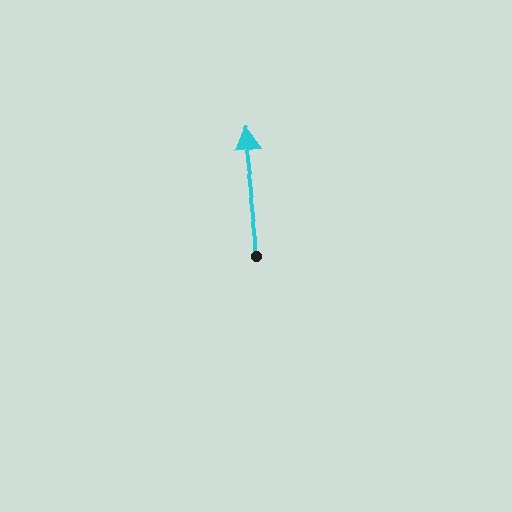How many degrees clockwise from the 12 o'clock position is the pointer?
Approximately 353 degrees.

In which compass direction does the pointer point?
North.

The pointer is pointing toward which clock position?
Roughly 12 o'clock.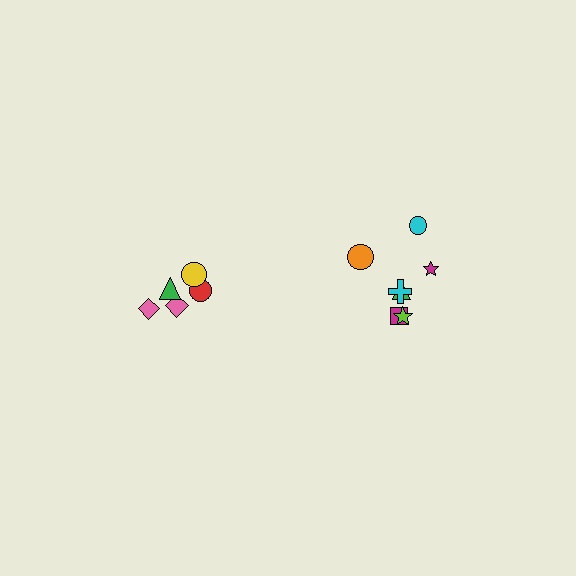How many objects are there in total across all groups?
There are 12 objects.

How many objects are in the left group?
There are 5 objects.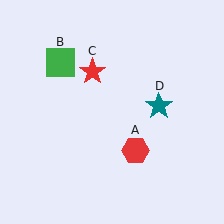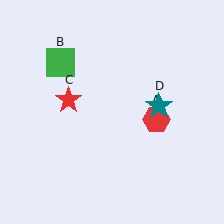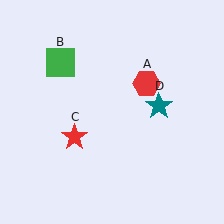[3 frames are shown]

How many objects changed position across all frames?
2 objects changed position: red hexagon (object A), red star (object C).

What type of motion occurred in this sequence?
The red hexagon (object A), red star (object C) rotated counterclockwise around the center of the scene.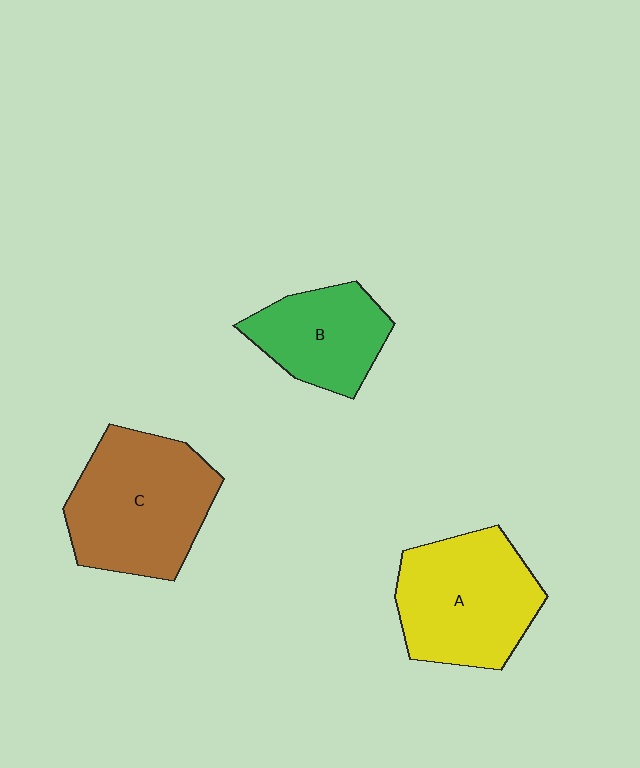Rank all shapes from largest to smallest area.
From largest to smallest: C (brown), A (yellow), B (green).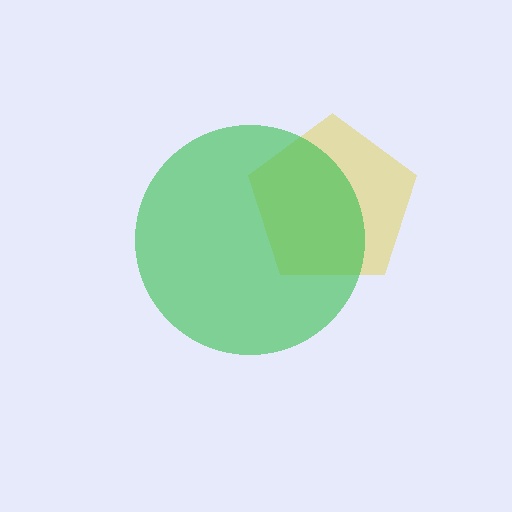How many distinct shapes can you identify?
There are 2 distinct shapes: a yellow pentagon, a green circle.